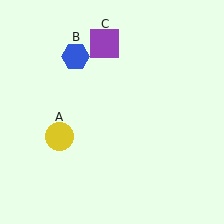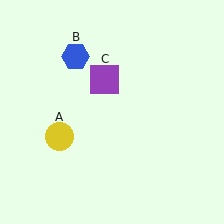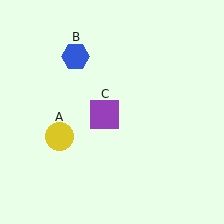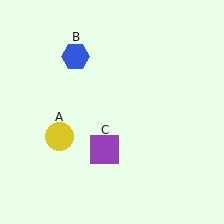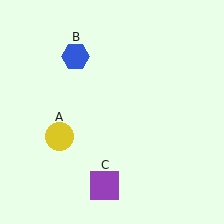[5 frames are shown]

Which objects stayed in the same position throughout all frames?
Yellow circle (object A) and blue hexagon (object B) remained stationary.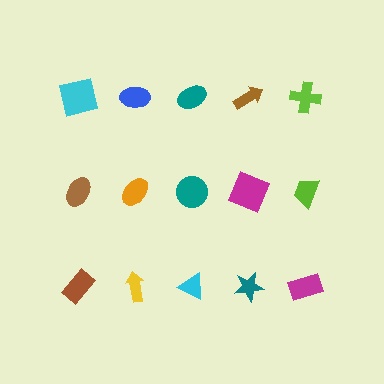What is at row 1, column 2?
A blue ellipse.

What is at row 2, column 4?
A magenta square.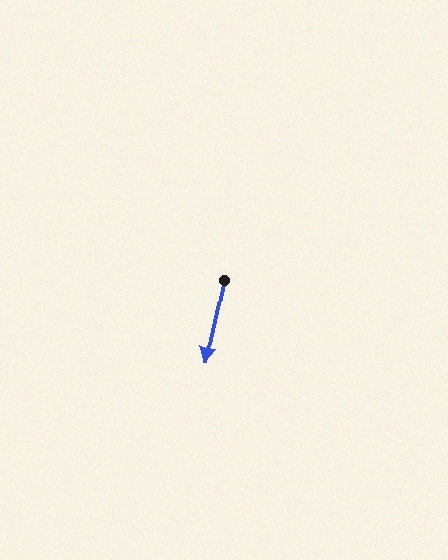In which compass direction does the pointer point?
South.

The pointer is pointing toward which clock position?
Roughly 6 o'clock.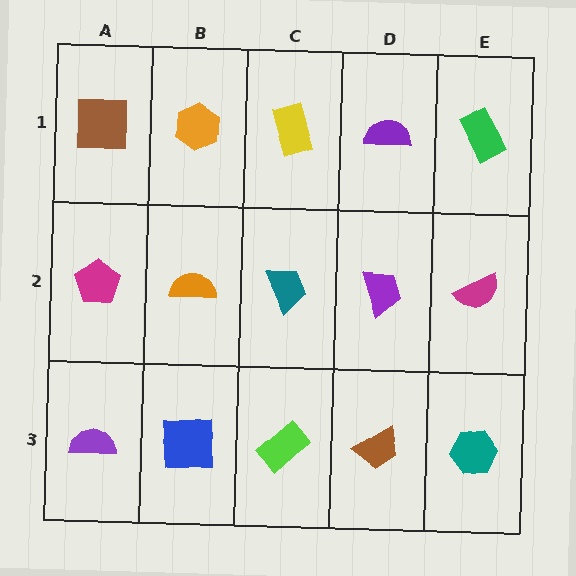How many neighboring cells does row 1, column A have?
2.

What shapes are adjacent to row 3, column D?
A purple trapezoid (row 2, column D), a lime rectangle (row 3, column C), a teal hexagon (row 3, column E).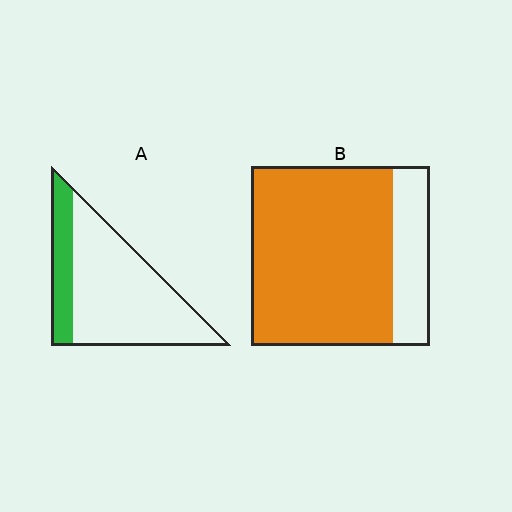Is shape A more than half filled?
No.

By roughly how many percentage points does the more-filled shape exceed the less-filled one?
By roughly 55 percentage points (B over A).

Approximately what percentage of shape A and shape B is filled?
A is approximately 25% and B is approximately 80%.